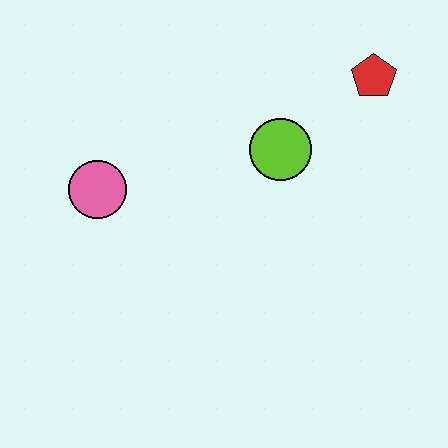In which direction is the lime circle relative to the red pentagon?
The lime circle is to the left of the red pentagon.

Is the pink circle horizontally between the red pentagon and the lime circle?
No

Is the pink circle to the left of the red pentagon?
Yes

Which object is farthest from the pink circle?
The red pentagon is farthest from the pink circle.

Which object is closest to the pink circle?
The lime circle is closest to the pink circle.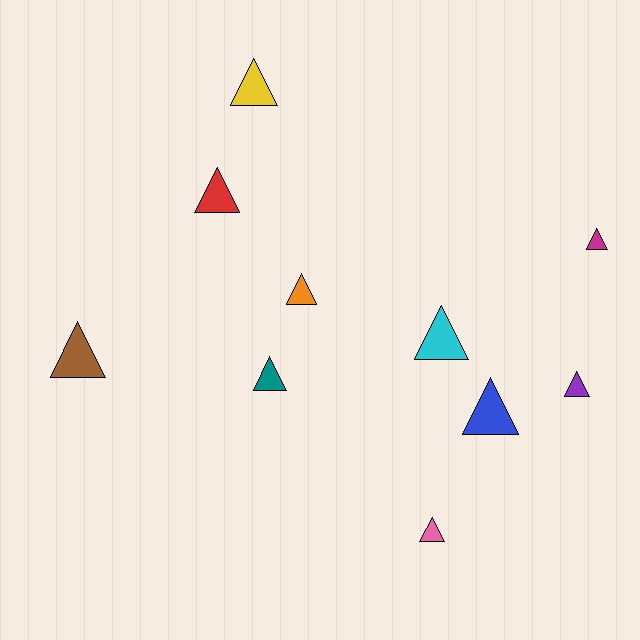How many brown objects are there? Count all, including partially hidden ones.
There is 1 brown object.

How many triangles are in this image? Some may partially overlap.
There are 10 triangles.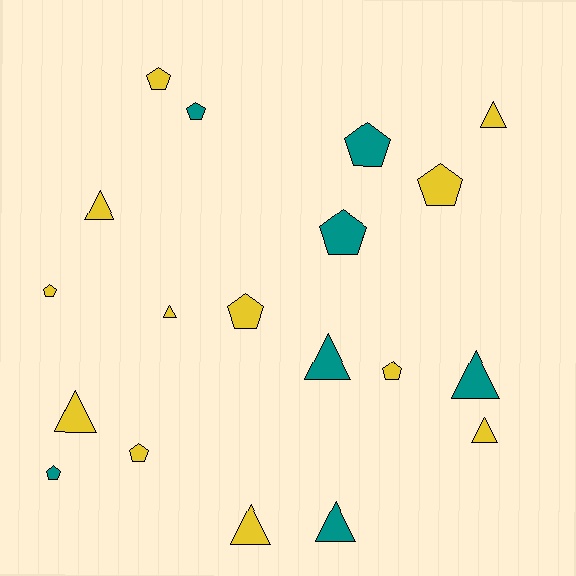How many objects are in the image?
There are 19 objects.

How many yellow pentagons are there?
There are 6 yellow pentagons.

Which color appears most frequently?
Yellow, with 12 objects.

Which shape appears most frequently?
Pentagon, with 10 objects.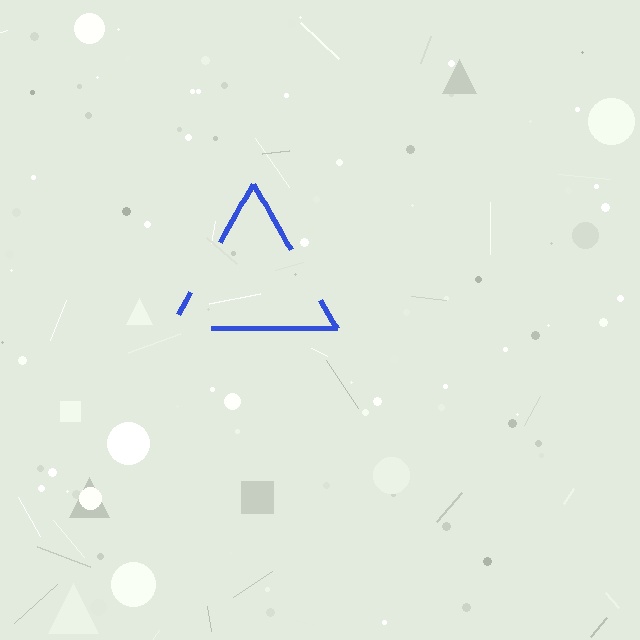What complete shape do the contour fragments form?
The contour fragments form a triangle.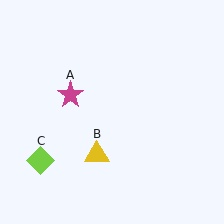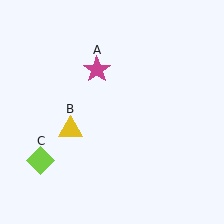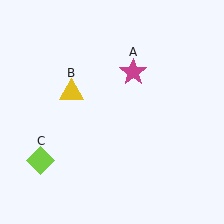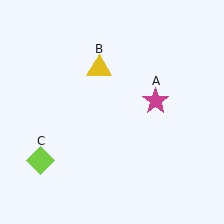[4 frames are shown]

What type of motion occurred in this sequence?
The magenta star (object A), yellow triangle (object B) rotated clockwise around the center of the scene.